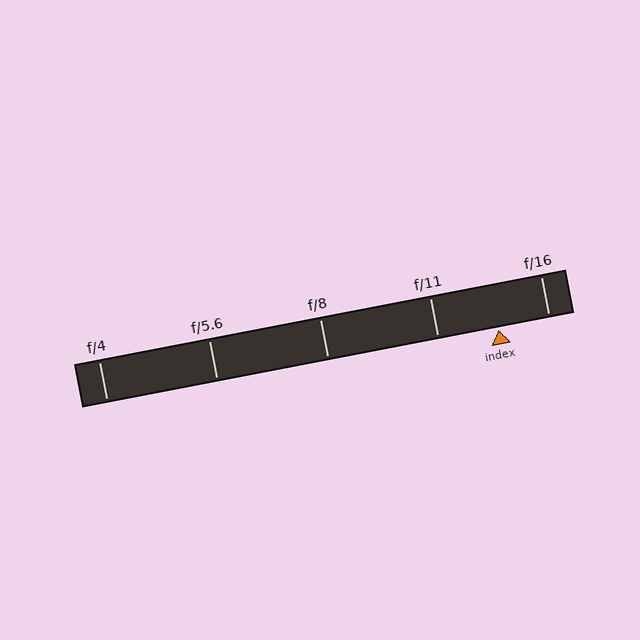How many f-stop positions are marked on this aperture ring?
There are 5 f-stop positions marked.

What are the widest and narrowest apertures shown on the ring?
The widest aperture shown is f/4 and the narrowest is f/16.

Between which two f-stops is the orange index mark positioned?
The index mark is between f/11 and f/16.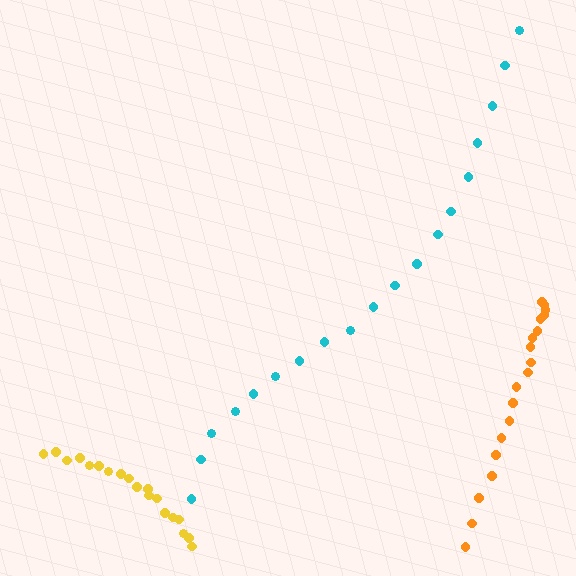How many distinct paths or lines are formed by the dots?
There are 3 distinct paths.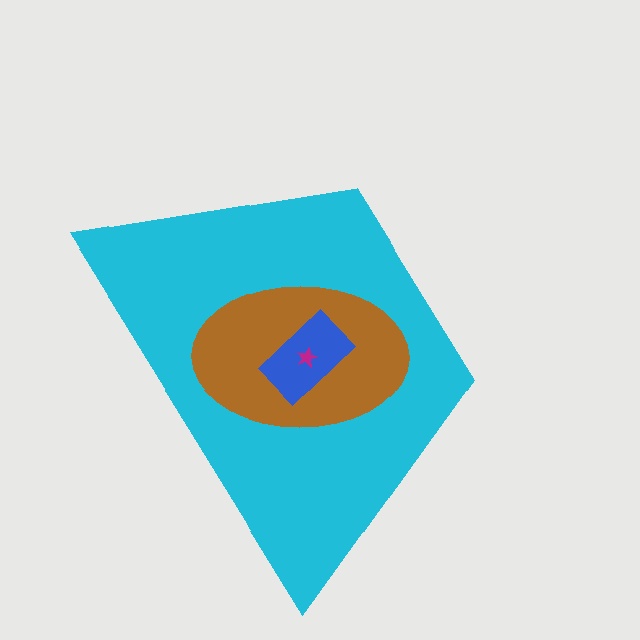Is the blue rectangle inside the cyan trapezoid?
Yes.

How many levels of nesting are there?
4.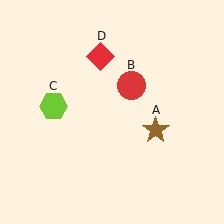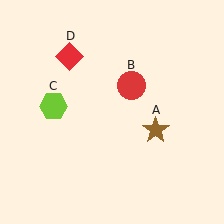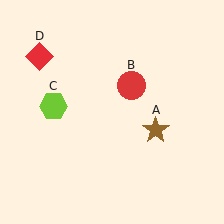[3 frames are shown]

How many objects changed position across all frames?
1 object changed position: red diamond (object D).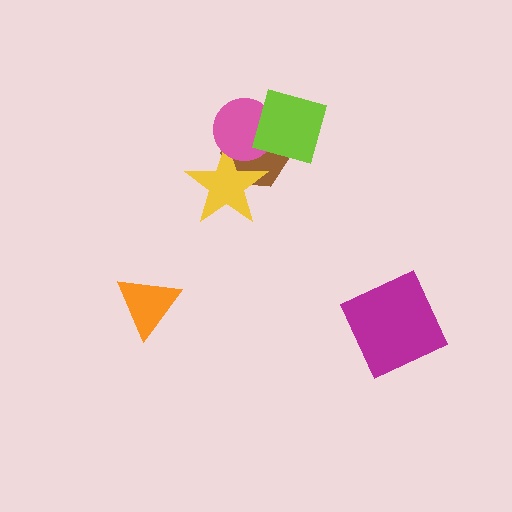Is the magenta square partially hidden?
No, no other shape covers it.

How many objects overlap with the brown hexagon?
3 objects overlap with the brown hexagon.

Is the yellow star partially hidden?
Yes, it is partially covered by another shape.